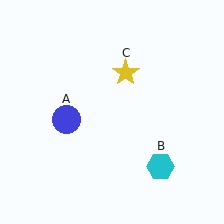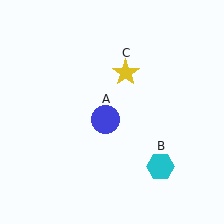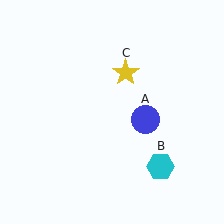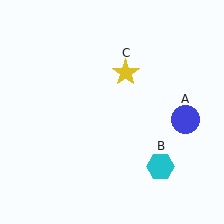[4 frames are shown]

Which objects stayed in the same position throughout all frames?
Cyan hexagon (object B) and yellow star (object C) remained stationary.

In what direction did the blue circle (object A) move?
The blue circle (object A) moved right.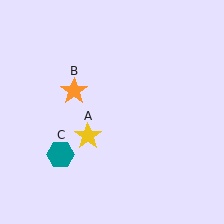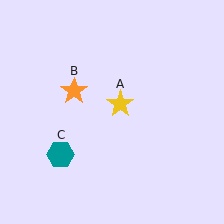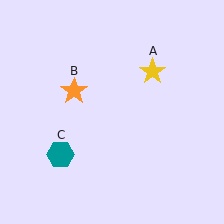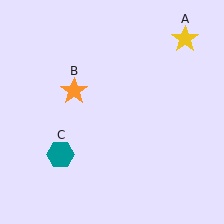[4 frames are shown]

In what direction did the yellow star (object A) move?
The yellow star (object A) moved up and to the right.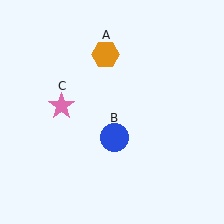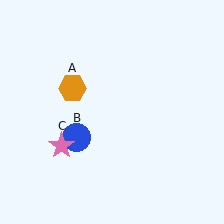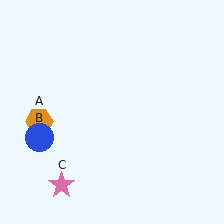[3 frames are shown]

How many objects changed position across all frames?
3 objects changed position: orange hexagon (object A), blue circle (object B), pink star (object C).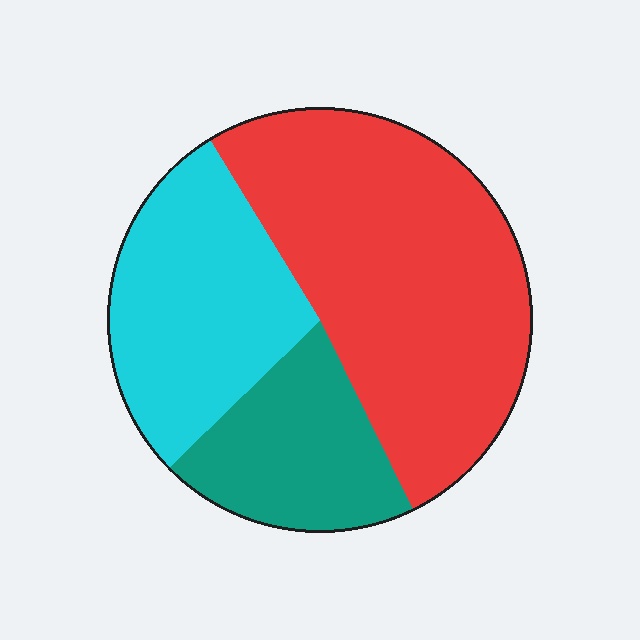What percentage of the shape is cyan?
Cyan takes up about one quarter (1/4) of the shape.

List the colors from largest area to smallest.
From largest to smallest: red, cyan, teal.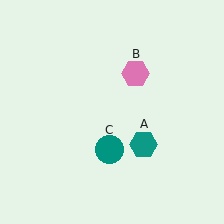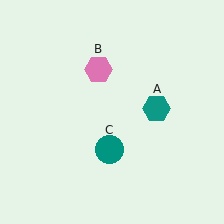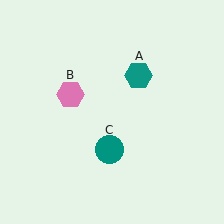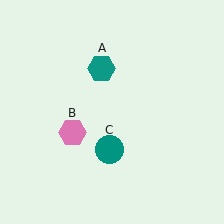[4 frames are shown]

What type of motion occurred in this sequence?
The teal hexagon (object A), pink hexagon (object B) rotated counterclockwise around the center of the scene.